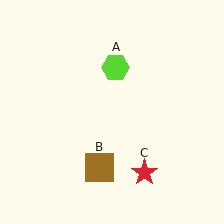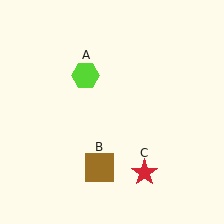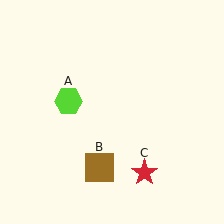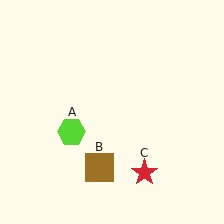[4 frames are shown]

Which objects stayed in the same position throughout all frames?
Brown square (object B) and red star (object C) remained stationary.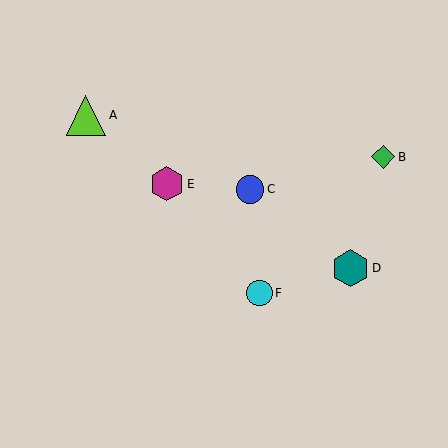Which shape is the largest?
The lime triangle (labeled A) is the largest.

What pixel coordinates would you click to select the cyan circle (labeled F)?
Click at (260, 293) to select the cyan circle F.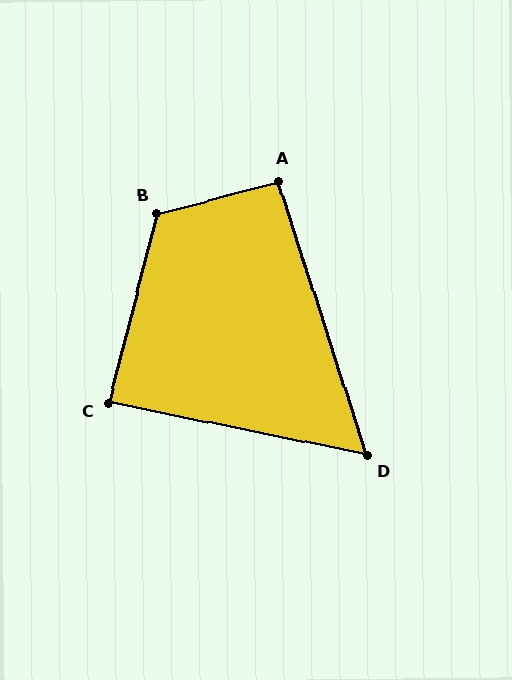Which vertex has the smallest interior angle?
D, at approximately 61 degrees.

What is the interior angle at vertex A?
Approximately 93 degrees (approximately right).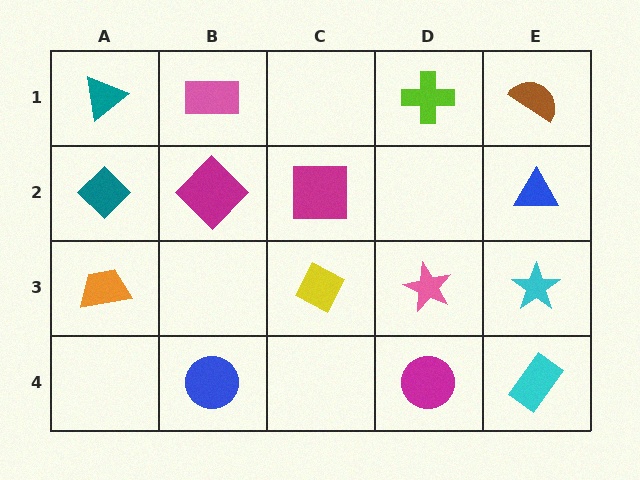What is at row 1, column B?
A pink rectangle.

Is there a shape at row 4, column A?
No, that cell is empty.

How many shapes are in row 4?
3 shapes.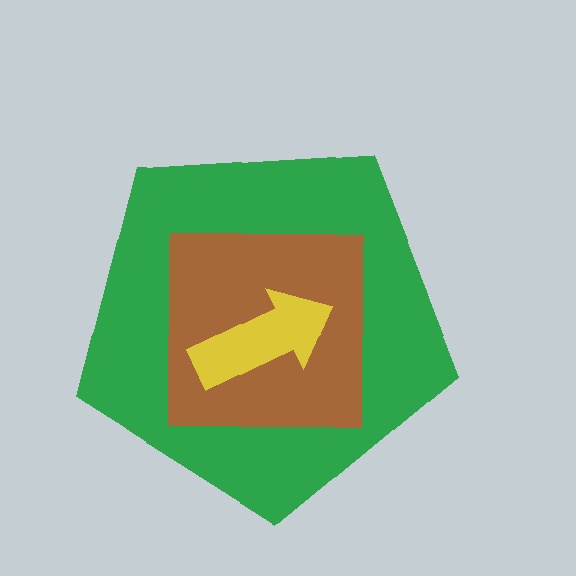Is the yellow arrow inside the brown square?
Yes.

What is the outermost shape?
The green pentagon.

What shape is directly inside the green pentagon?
The brown square.